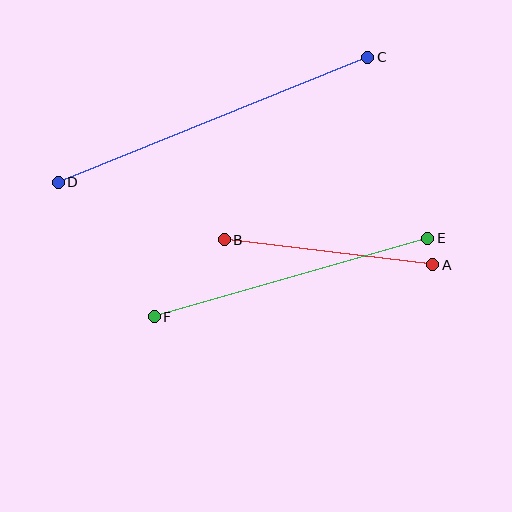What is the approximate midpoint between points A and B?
The midpoint is at approximately (328, 252) pixels.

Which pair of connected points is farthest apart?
Points C and D are farthest apart.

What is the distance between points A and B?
The distance is approximately 210 pixels.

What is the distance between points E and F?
The distance is approximately 285 pixels.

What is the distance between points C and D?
The distance is approximately 334 pixels.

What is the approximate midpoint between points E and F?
The midpoint is at approximately (291, 277) pixels.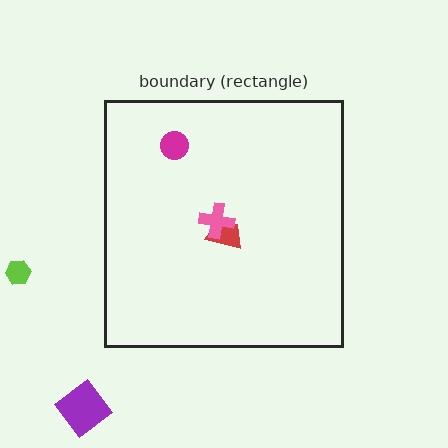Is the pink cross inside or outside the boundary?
Inside.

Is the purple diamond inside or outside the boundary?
Outside.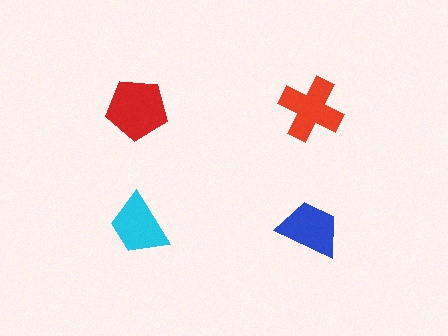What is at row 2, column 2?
A blue trapezoid.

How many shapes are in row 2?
2 shapes.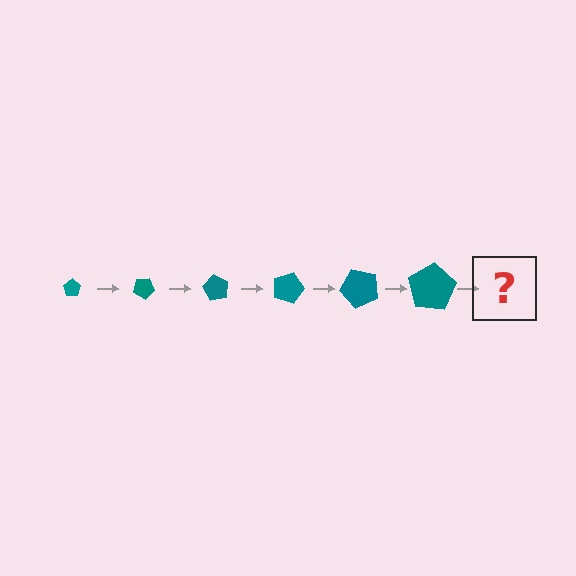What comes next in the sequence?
The next element should be a pentagon, larger than the previous one and rotated 180 degrees from the start.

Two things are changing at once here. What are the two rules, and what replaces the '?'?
The two rules are that the pentagon grows larger each step and it rotates 30 degrees each step. The '?' should be a pentagon, larger than the previous one and rotated 180 degrees from the start.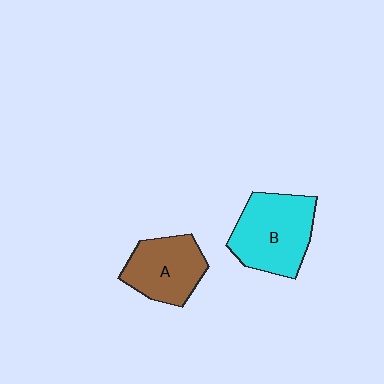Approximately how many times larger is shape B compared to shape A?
Approximately 1.3 times.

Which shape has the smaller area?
Shape A (brown).